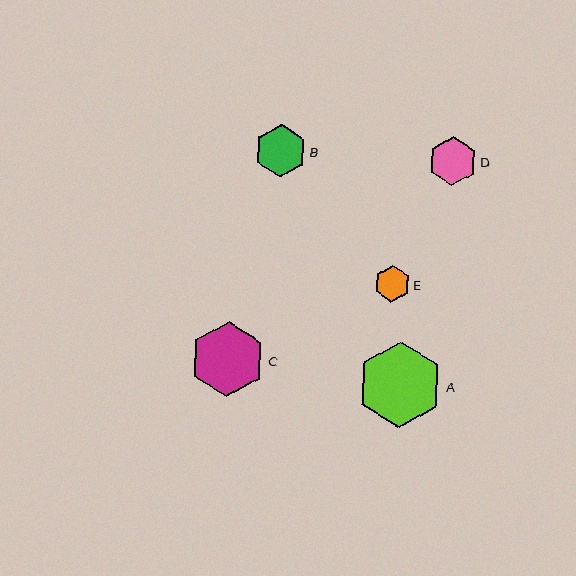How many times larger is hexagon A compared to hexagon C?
Hexagon A is approximately 1.1 times the size of hexagon C.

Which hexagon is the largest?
Hexagon A is the largest with a size of approximately 86 pixels.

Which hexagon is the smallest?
Hexagon E is the smallest with a size of approximately 37 pixels.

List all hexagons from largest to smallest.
From largest to smallest: A, C, B, D, E.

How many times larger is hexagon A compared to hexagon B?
Hexagon A is approximately 1.6 times the size of hexagon B.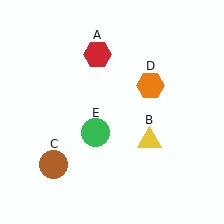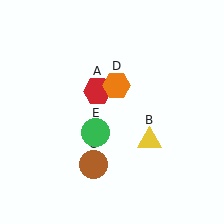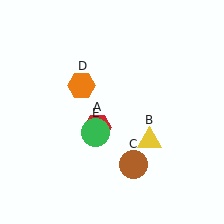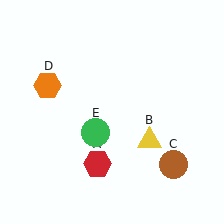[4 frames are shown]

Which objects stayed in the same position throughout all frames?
Yellow triangle (object B) and green circle (object E) remained stationary.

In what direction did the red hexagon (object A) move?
The red hexagon (object A) moved down.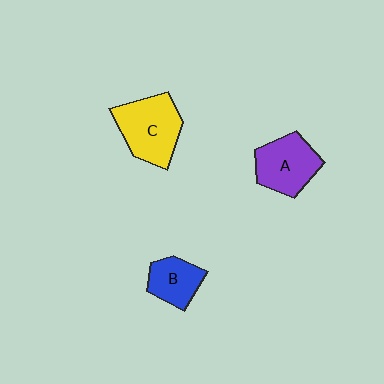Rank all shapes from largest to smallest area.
From largest to smallest: C (yellow), A (purple), B (blue).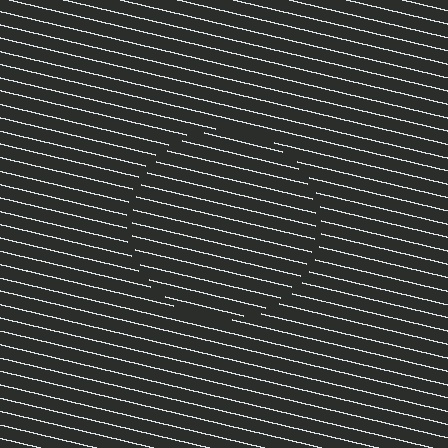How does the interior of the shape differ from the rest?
The interior of the shape contains the same grating, shifted by half a period — the contour is defined by the phase discontinuity where line-ends from the inner and outer gratings abut.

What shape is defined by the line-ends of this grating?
An illusory circle. The interior of the shape contains the same grating, shifted by half a period — the contour is defined by the phase discontinuity where line-ends from the inner and outer gratings abut.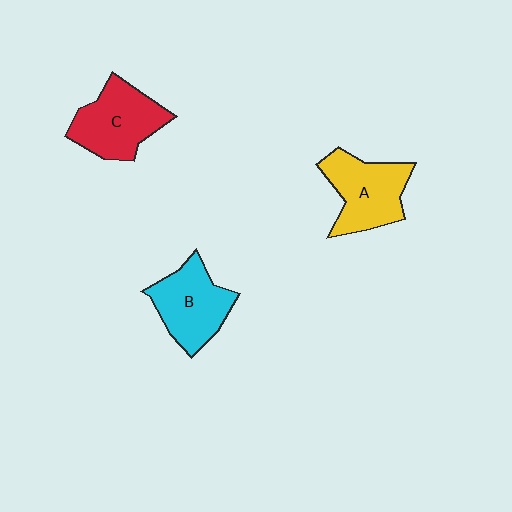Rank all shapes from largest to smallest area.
From largest to smallest: C (red), A (yellow), B (cyan).